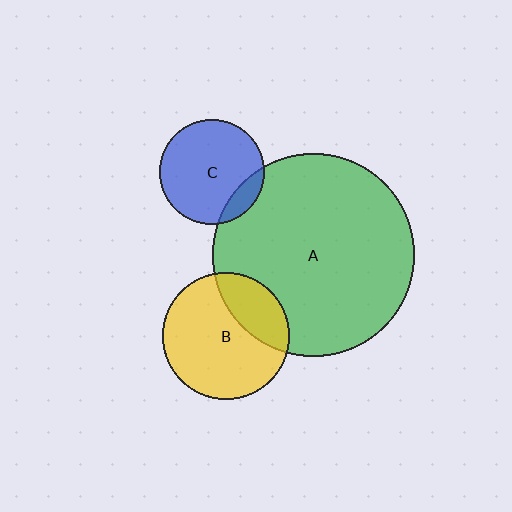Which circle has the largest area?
Circle A (green).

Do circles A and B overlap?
Yes.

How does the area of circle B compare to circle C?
Approximately 1.4 times.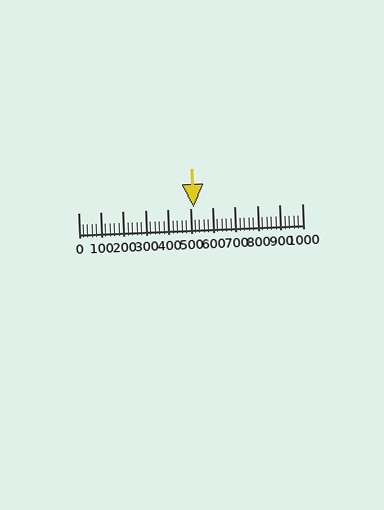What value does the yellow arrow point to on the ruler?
The yellow arrow points to approximately 515.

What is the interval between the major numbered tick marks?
The major tick marks are spaced 100 units apart.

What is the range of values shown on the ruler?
The ruler shows values from 0 to 1000.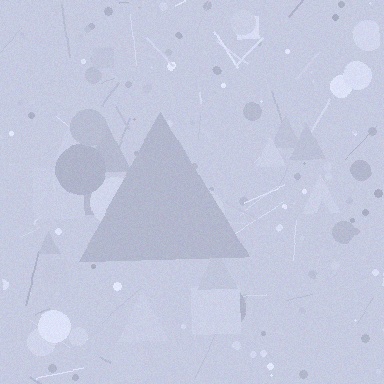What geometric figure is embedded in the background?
A triangle is embedded in the background.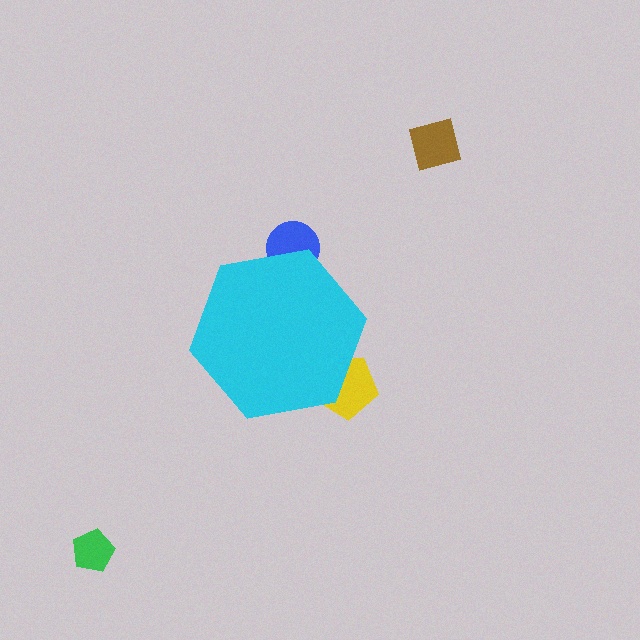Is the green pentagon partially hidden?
No, the green pentagon is fully visible.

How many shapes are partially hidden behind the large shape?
2 shapes are partially hidden.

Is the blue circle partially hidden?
Yes, the blue circle is partially hidden behind the cyan hexagon.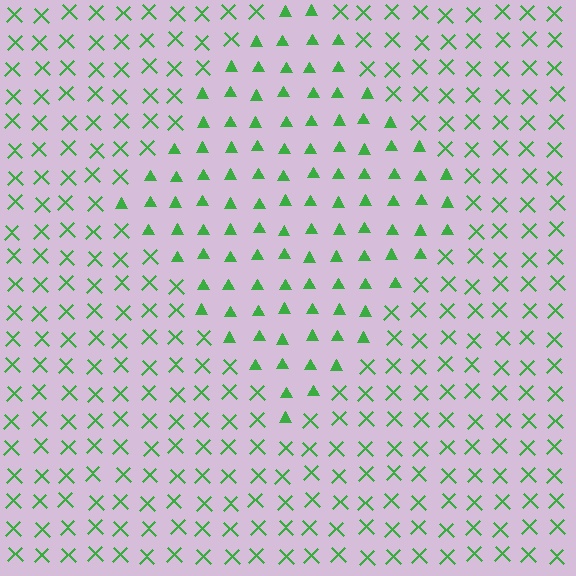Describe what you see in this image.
The image is filled with small green elements arranged in a uniform grid. A diamond-shaped region contains triangles, while the surrounding area contains X marks. The boundary is defined purely by the change in element shape.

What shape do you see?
I see a diamond.